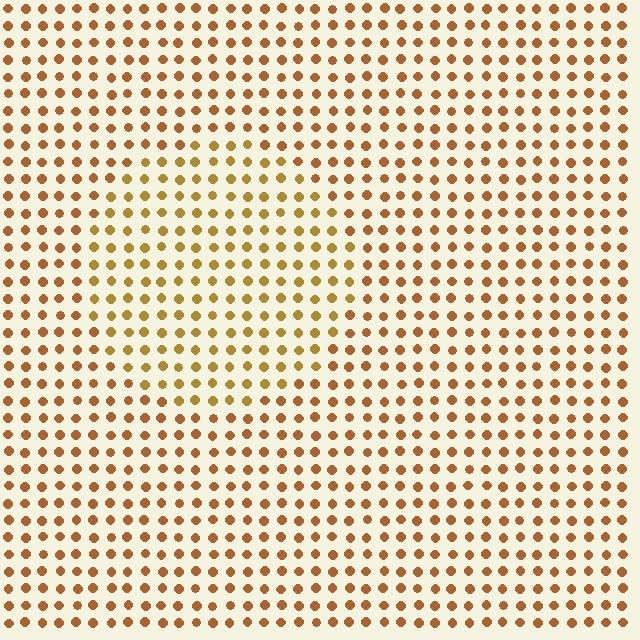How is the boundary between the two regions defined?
The boundary is defined purely by a slight shift in hue (about 20 degrees). Spacing, size, and orientation are identical on both sides.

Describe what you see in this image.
The image is filled with small brown elements in a uniform arrangement. A circle-shaped region is visible where the elements are tinted to a slightly different hue, forming a subtle color boundary.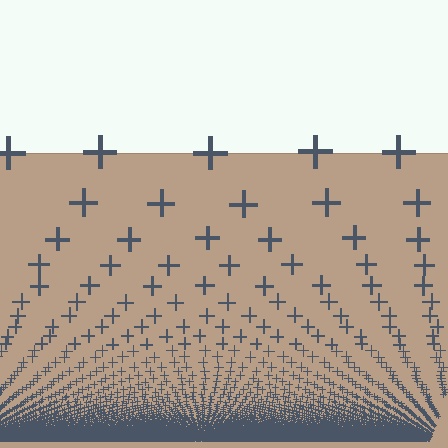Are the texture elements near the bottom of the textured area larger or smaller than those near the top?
Smaller. The gradient is inverted — elements near the bottom are smaller and denser.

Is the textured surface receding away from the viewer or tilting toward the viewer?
The surface appears to tilt toward the viewer. Texture elements get larger and sparser toward the top.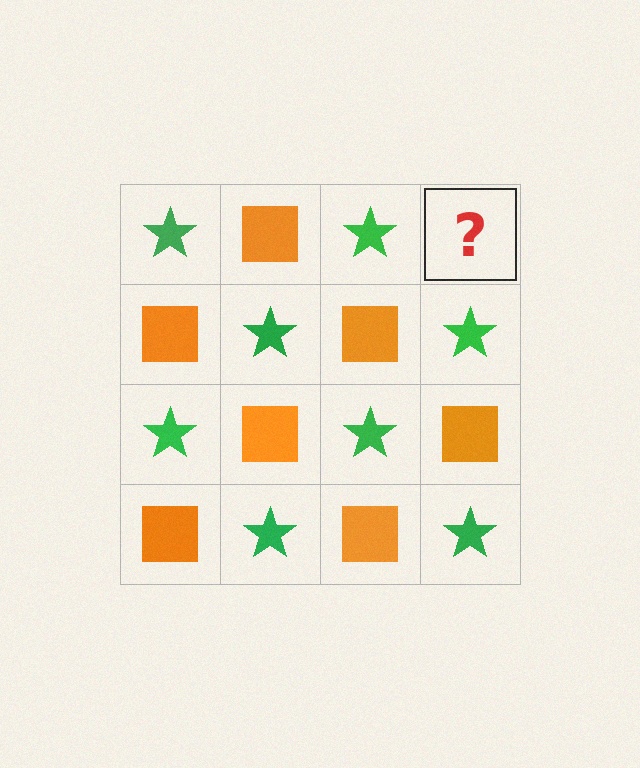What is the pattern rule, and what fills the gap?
The rule is that it alternates green star and orange square in a checkerboard pattern. The gap should be filled with an orange square.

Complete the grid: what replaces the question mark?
The question mark should be replaced with an orange square.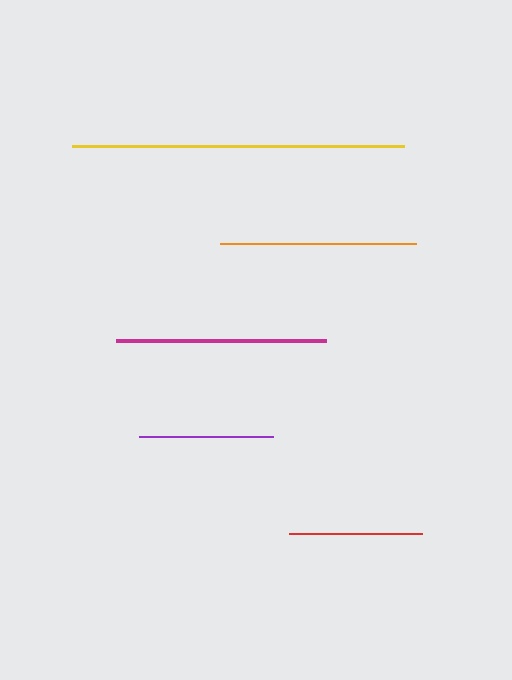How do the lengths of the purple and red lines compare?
The purple and red lines are approximately the same length.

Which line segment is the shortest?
The red line is the shortest at approximately 132 pixels.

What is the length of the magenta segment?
The magenta segment is approximately 210 pixels long.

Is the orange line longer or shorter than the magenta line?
The magenta line is longer than the orange line.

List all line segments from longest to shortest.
From longest to shortest: yellow, magenta, orange, purple, red.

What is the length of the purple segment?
The purple segment is approximately 134 pixels long.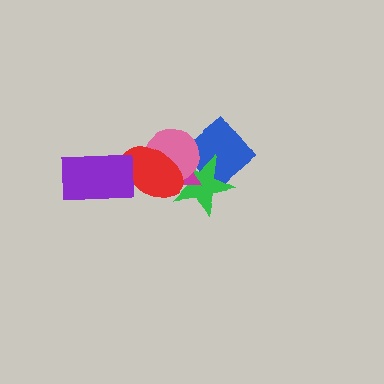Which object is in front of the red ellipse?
The purple rectangle is in front of the red ellipse.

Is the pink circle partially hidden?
Yes, it is partially covered by another shape.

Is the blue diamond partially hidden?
Yes, it is partially covered by another shape.